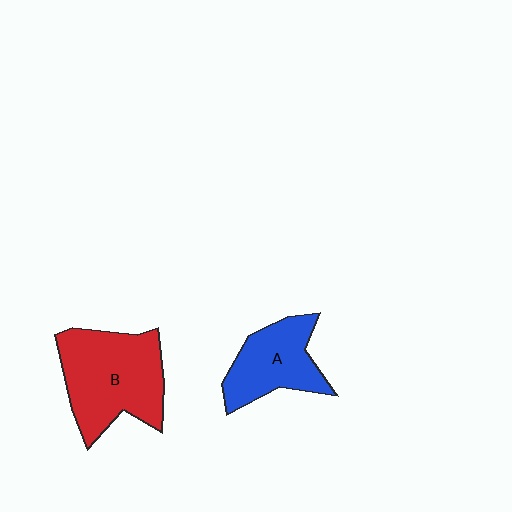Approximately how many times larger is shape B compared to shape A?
Approximately 1.5 times.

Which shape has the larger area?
Shape B (red).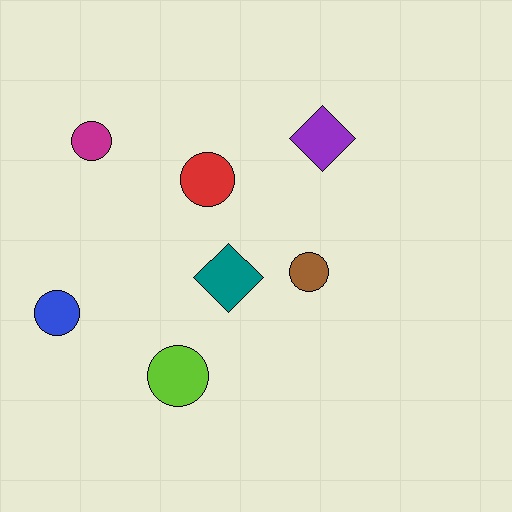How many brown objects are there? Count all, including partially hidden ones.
There is 1 brown object.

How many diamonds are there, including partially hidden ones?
There are 2 diamonds.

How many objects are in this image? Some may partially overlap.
There are 7 objects.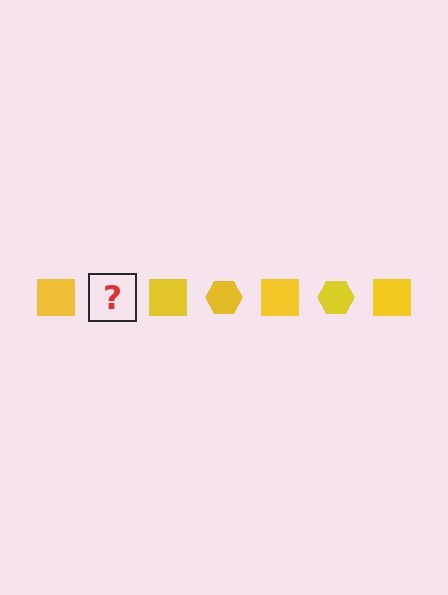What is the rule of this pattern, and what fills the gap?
The rule is that the pattern cycles through square, hexagon shapes in yellow. The gap should be filled with a yellow hexagon.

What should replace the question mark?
The question mark should be replaced with a yellow hexagon.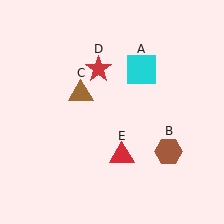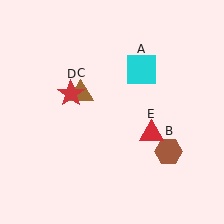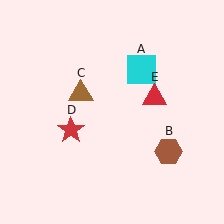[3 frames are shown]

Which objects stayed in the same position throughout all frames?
Cyan square (object A) and brown hexagon (object B) and brown triangle (object C) remained stationary.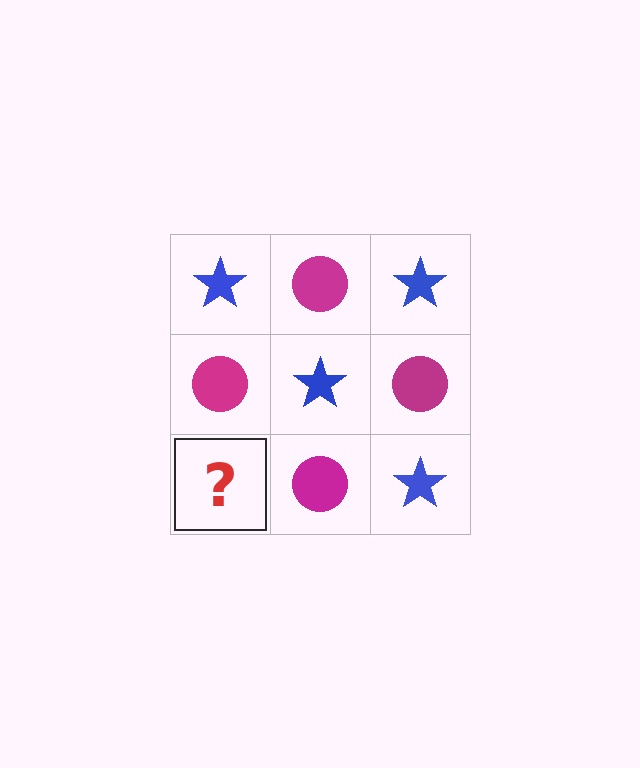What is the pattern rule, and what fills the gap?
The rule is that it alternates blue star and magenta circle in a checkerboard pattern. The gap should be filled with a blue star.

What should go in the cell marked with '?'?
The missing cell should contain a blue star.